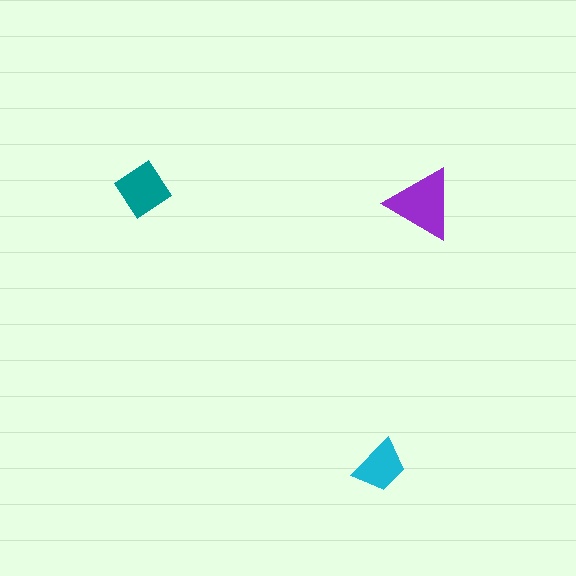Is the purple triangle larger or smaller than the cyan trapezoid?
Larger.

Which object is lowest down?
The cyan trapezoid is bottommost.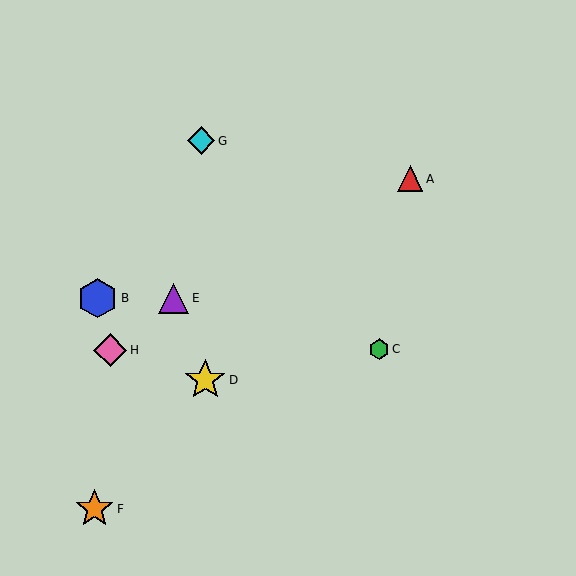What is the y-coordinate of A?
Object A is at y≈179.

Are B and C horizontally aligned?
No, B is at y≈298 and C is at y≈349.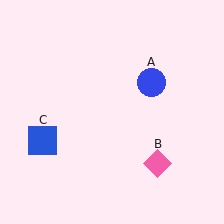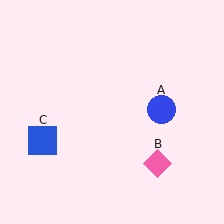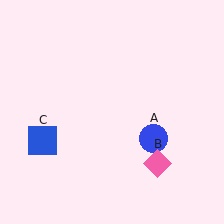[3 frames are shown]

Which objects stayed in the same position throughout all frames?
Pink diamond (object B) and blue square (object C) remained stationary.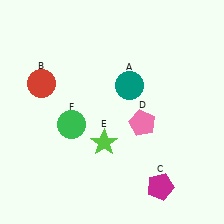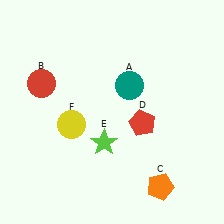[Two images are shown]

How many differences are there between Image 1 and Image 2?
There are 3 differences between the two images.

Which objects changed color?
C changed from magenta to orange. D changed from pink to red. F changed from green to yellow.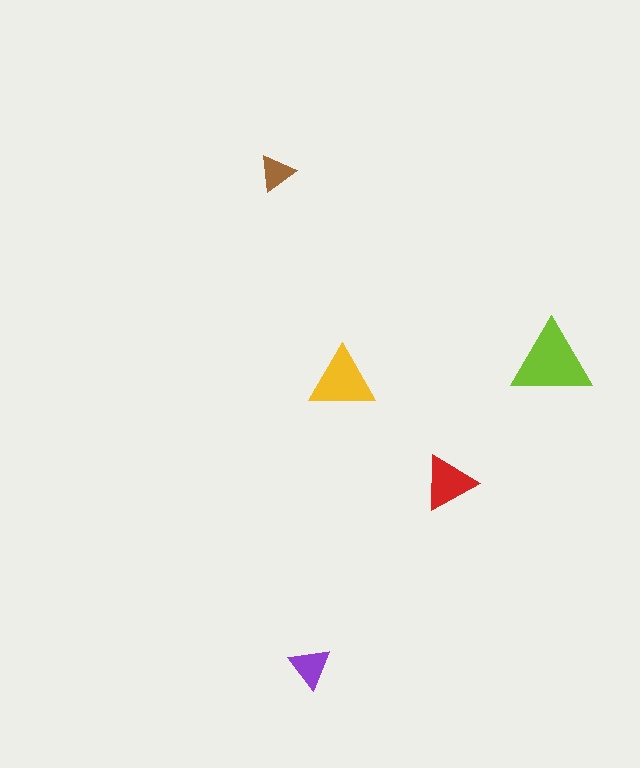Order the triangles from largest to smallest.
the lime one, the yellow one, the red one, the purple one, the brown one.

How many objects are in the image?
There are 5 objects in the image.